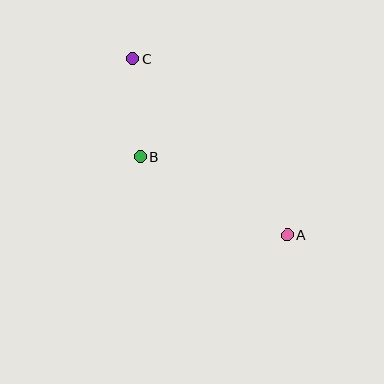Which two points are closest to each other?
Points B and C are closest to each other.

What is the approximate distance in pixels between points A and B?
The distance between A and B is approximately 167 pixels.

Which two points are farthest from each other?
Points A and C are farthest from each other.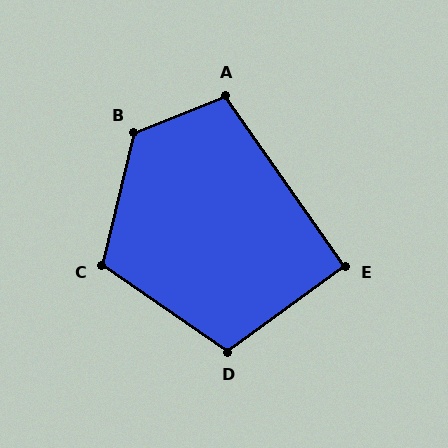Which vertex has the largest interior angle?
B, at approximately 125 degrees.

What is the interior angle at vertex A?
Approximately 103 degrees (obtuse).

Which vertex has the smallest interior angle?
E, at approximately 91 degrees.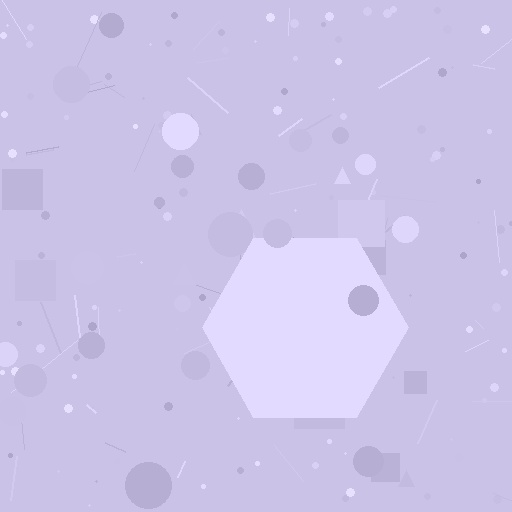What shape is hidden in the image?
A hexagon is hidden in the image.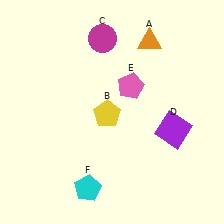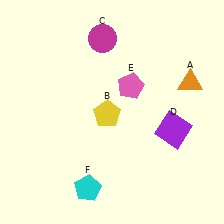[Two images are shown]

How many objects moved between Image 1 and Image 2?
1 object moved between the two images.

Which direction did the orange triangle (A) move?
The orange triangle (A) moved down.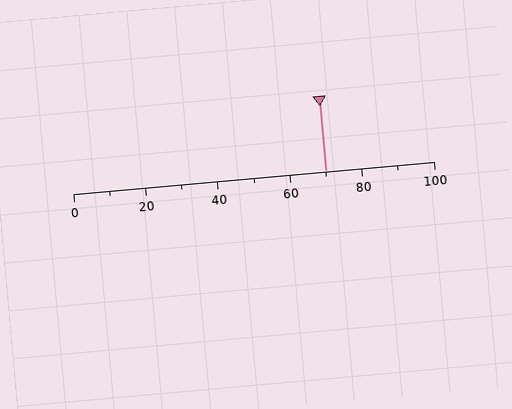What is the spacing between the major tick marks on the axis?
The major ticks are spaced 20 apart.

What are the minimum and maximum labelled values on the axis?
The axis runs from 0 to 100.